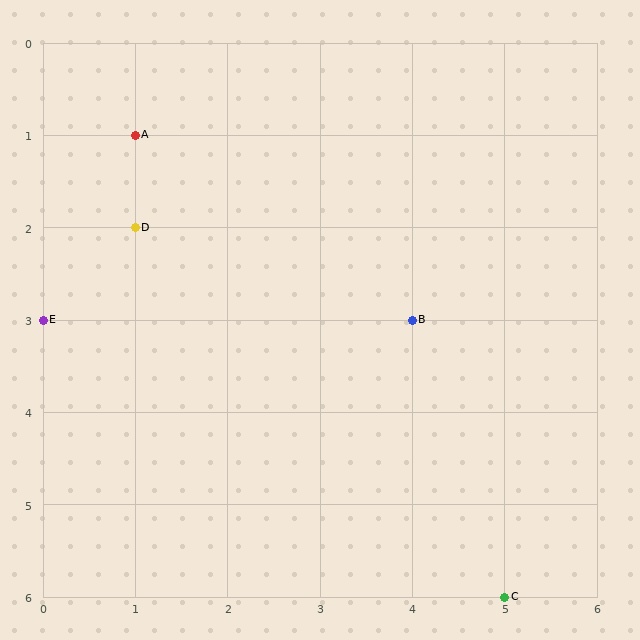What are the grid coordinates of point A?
Point A is at grid coordinates (1, 1).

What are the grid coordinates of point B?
Point B is at grid coordinates (4, 3).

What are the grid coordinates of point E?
Point E is at grid coordinates (0, 3).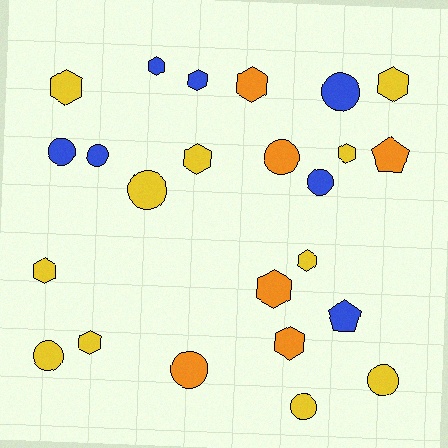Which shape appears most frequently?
Hexagon, with 12 objects.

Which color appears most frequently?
Yellow, with 11 objects.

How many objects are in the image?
There are 24 objects.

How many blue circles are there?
There are 4 blue circles.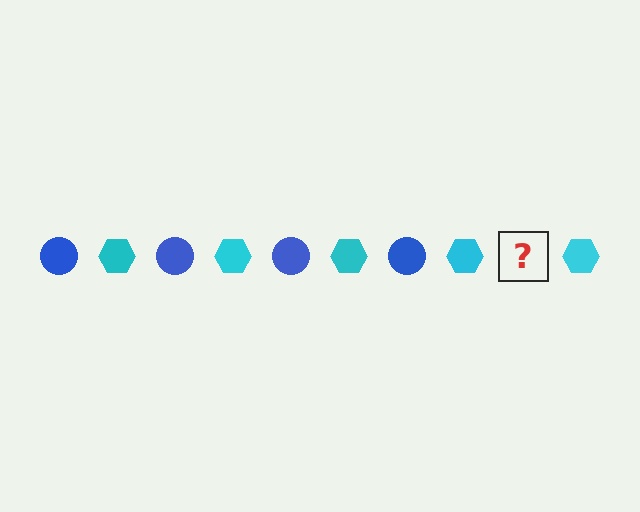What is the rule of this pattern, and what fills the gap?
The rule is that the pattern alternates between blue circle and cyan hexagon. The gap should be filled with a blue circle.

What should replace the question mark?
The question mark should be replaced with a blue circle.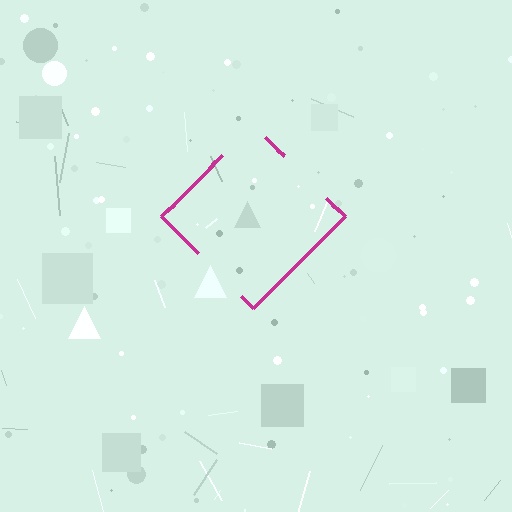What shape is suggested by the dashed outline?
The dashed outline suggests a diamond.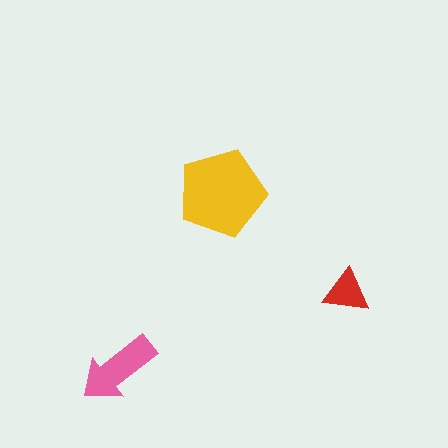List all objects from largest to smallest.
The yellow pentagon, the pink arrow, the red triangle.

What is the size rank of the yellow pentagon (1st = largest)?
1st.